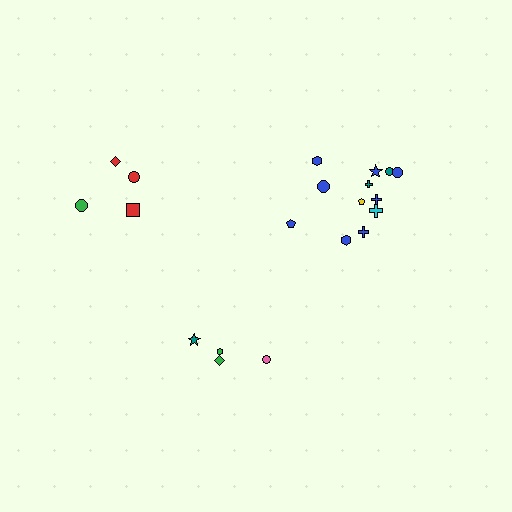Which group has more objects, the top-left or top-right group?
The top-right group.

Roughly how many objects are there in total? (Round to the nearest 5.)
Roughly 20 objects in total.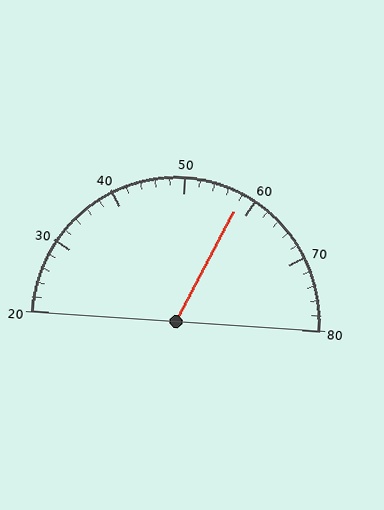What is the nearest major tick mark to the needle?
The nearest major tick mark is 60.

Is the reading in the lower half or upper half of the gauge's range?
The reading is in the upper half of the range (20 to 80).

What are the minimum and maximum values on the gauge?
The gauge ranges from 20 to 80.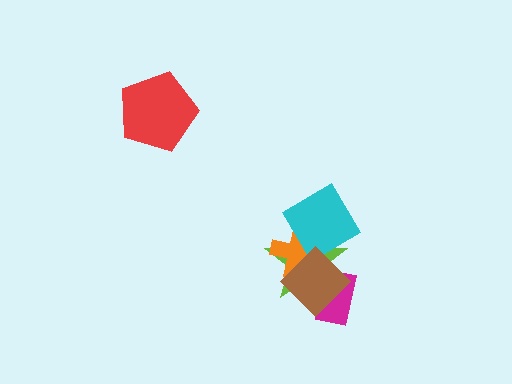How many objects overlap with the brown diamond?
4 objects overlap with the brown diamond.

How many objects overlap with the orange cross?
3 objects overlap with the orange cross.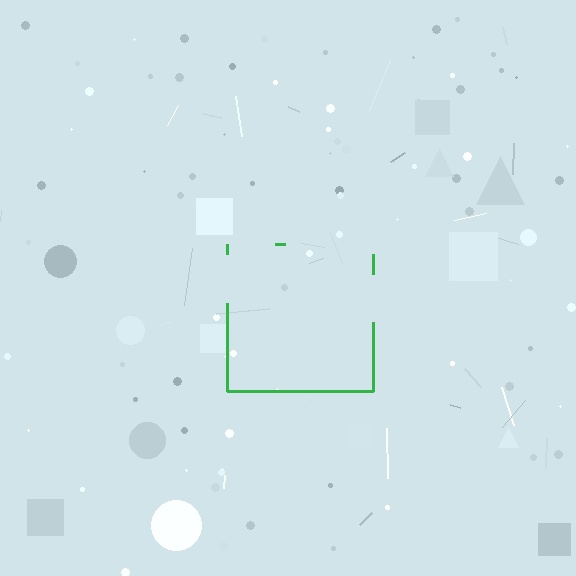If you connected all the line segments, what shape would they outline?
They would outline a square.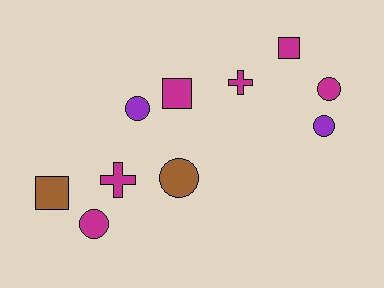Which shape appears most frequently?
Circle, with 5 objects.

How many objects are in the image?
There are 10 objects.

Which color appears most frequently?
Magenta, with 6 objects.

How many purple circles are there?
There are 2 purple circles.